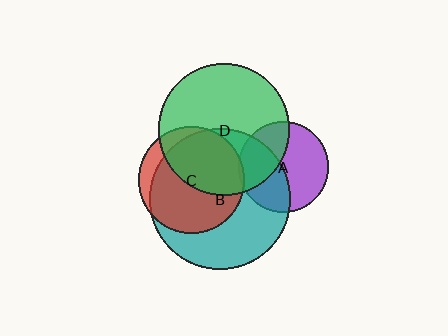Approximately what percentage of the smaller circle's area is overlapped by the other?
Approximately 5%.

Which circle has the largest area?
Circle B (teal).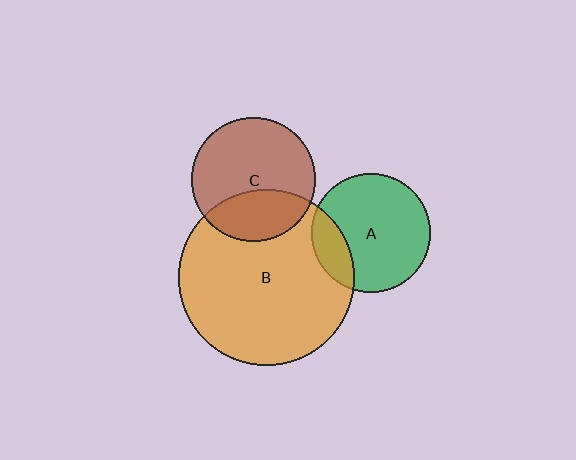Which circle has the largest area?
Circle B (orange).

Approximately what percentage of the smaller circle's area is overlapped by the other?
Approximately 20%.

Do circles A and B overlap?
Yes.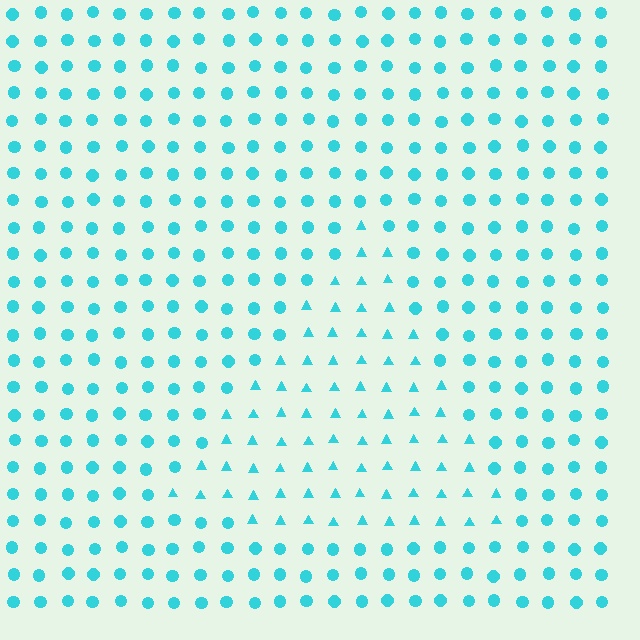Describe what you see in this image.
The image is filled with small cyan elements arranged in a uniform grid. A triangle-shaped region contains triangles, while the surrounding area contains circles. The boundary is defined purely by the change in element shape.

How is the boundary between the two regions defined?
The boundary is defined by a change in element shape: triangles inside vs. circles outside. All elements share the same color and spacing.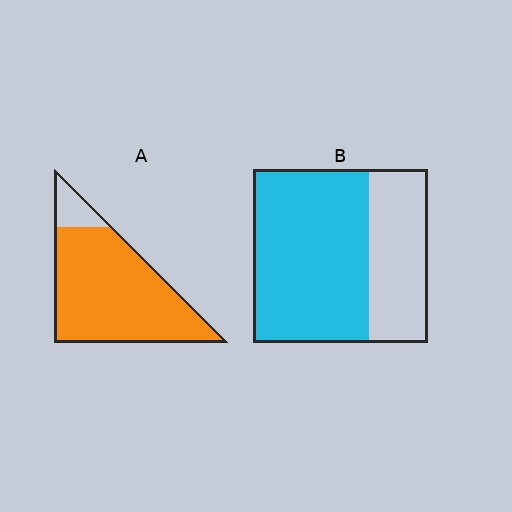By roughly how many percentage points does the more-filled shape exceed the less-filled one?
By roughly 20 percentage points (A over B).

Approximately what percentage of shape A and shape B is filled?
A is approximately 90% and B is approximately 65%.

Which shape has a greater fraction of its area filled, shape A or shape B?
Shape A.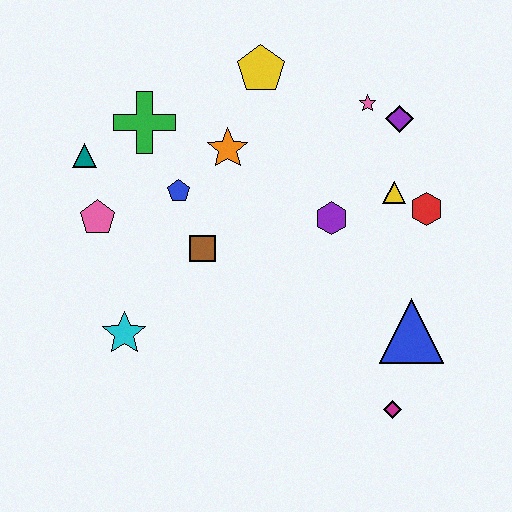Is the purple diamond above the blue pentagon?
Yes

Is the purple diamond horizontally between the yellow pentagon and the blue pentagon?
No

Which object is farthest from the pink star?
The cyan star is farthest from the pink star.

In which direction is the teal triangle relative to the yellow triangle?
The teal triangle is to the left of the yellow triangle.